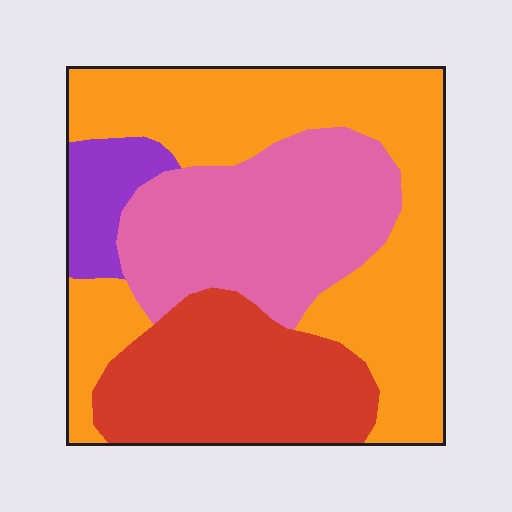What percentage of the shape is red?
Red takes up about one quarter (1/4) of the shape.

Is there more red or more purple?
Red.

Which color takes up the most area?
Orange, at roughly 45%.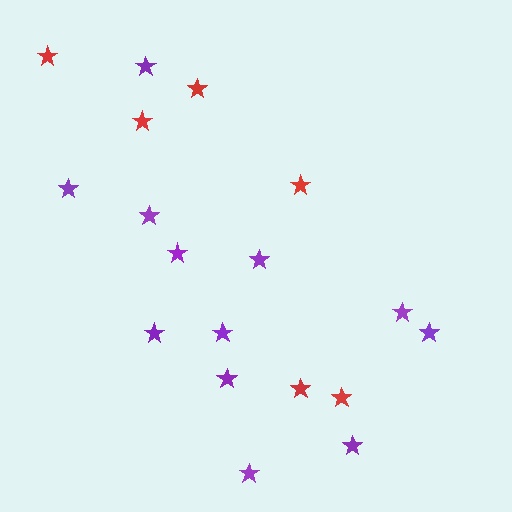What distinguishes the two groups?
There are 2 groups: one group of purple stars (12) and one group of red stars (6).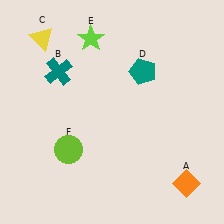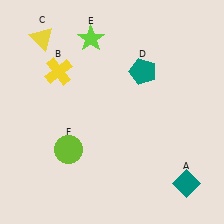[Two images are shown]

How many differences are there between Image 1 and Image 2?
There are 2 differences between the two images.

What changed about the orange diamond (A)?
In Image 1, A is orange. In Image 2, it changed to teal.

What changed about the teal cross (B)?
In Image 1, B is teal. In Image 2, it changed to yellow.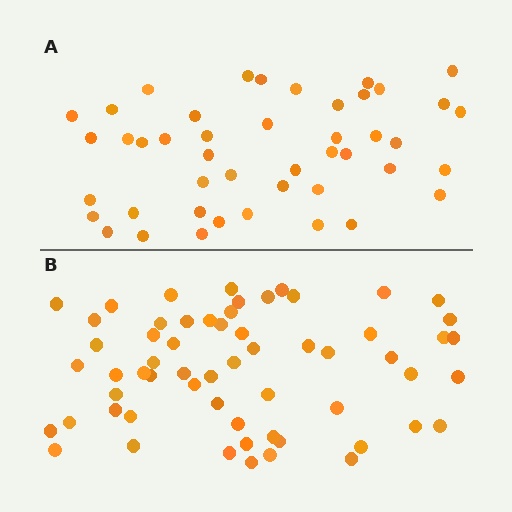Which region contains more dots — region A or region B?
Region B (the bottom region) has more dots.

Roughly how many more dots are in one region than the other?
Region B has approximately 15 more dots than region A.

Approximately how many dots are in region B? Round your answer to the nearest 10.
About 60 dots.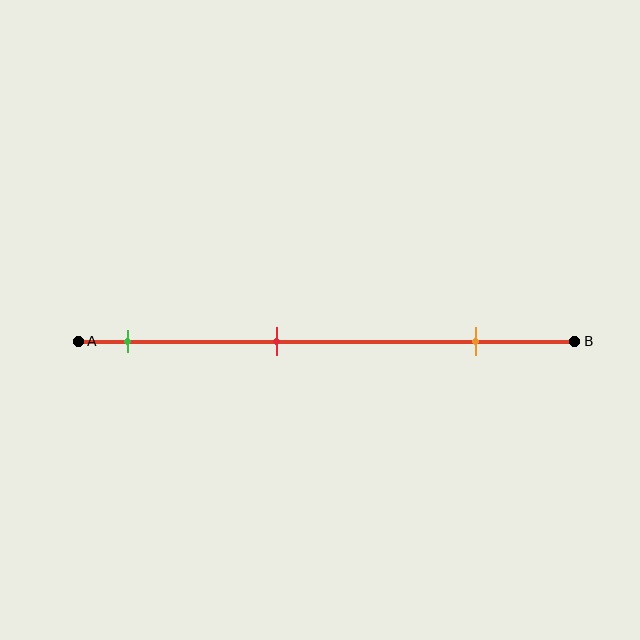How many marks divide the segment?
There are 3 marks dividing the segment.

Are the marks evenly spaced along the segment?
Yes, the marks are approximately evenly spaced.